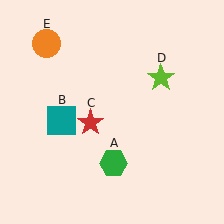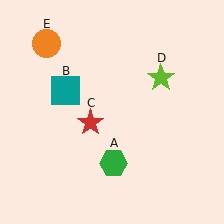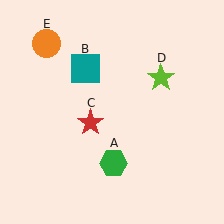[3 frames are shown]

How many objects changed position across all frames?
1 object changed position: teal square (object B).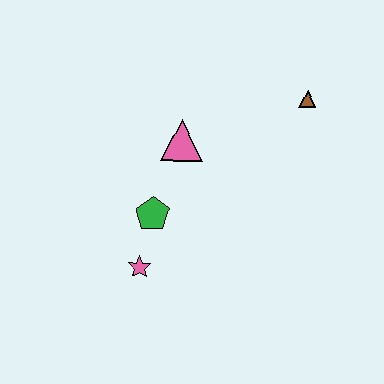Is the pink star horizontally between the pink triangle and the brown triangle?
No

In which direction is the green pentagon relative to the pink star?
The green pentagon is above the pink star.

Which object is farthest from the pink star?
The brown triangle is farthest from the pink star.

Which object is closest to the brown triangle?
The pink triangle is closest to the brown triangle.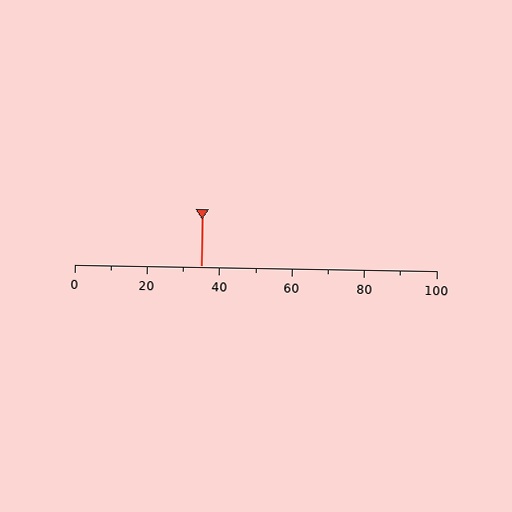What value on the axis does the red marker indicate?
The marker indicates approximately 35.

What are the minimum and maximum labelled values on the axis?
The axis runs from 0 to 100.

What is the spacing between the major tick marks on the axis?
The major ticks are spaced 20 apart.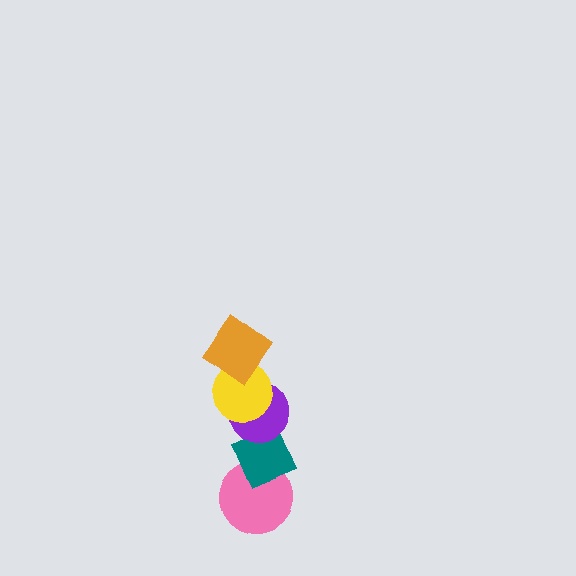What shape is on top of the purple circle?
The yellow circle is on top of the purple circle.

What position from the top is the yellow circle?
The yellow circle is 2nd from the top.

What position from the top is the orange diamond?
The orange diamond is 1st from the top.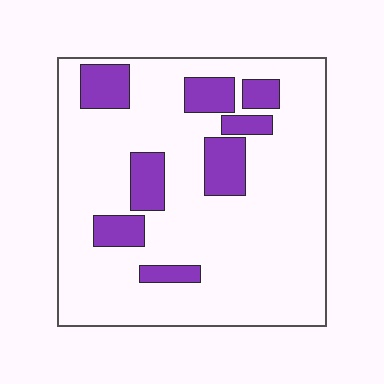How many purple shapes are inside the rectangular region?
8.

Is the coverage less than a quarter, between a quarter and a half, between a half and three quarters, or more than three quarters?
Less than a quarter.